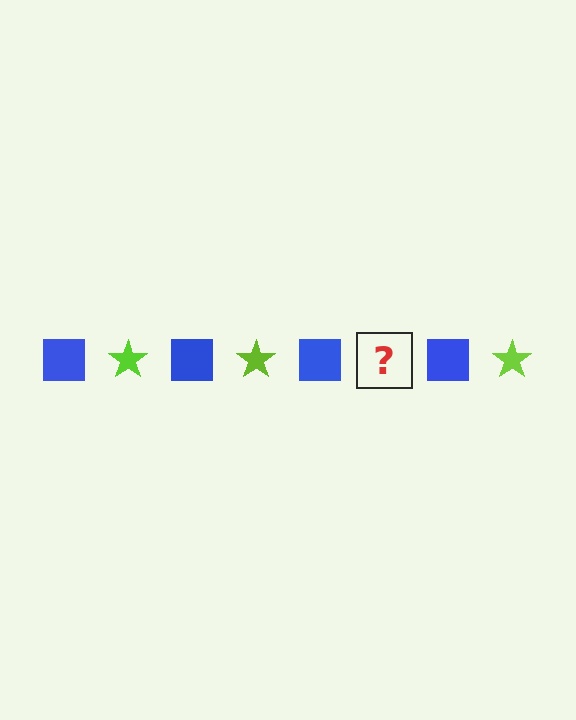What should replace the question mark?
The question mark should be replaced with a lime star.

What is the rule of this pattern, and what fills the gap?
The rule is that the pattern alternates between blue square and lime star. The gap should be filled with a lime star.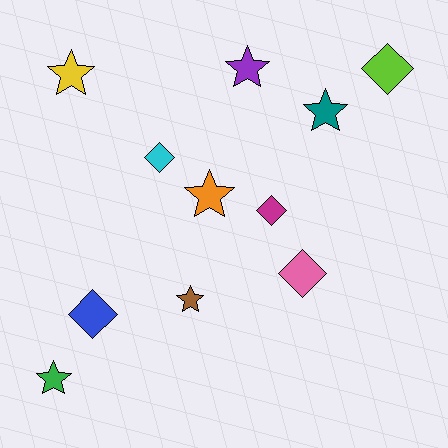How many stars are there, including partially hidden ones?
There are 6 stars.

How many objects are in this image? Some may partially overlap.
There are 11 objects.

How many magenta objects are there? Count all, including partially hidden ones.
There is 1 magenta object.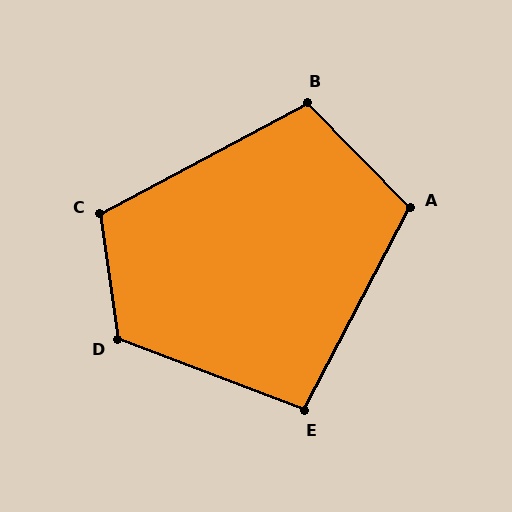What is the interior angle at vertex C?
Approximately 110 degrees (obtuse).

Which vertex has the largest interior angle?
D, at approximately 119 degrees.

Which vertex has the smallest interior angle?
E, at approximately 97 degrees.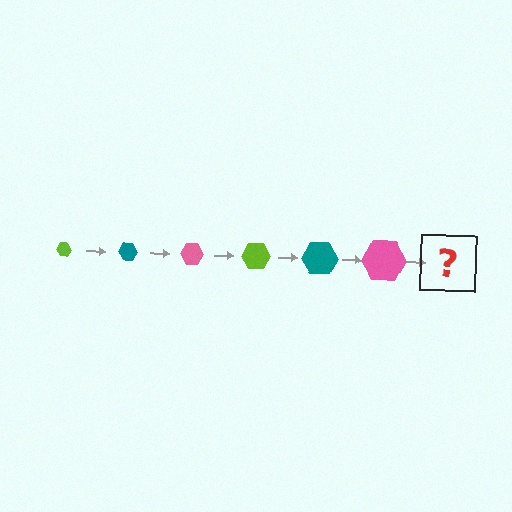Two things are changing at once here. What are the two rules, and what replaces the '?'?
The two rules are that the hexagon grows larger each step and the color cycles through lime, teal, and pink. The '?' should be a lime hexagon, larger than the previous one.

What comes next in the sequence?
The next element should be a lime hexagon, larger than the previous one.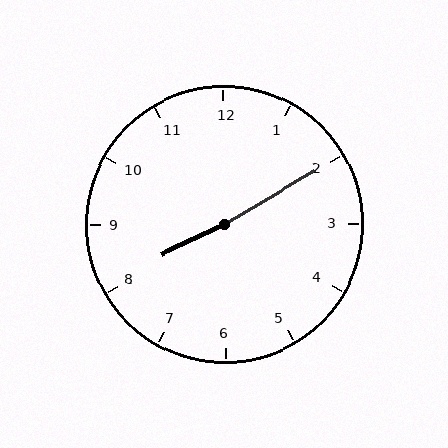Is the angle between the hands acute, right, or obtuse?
It is obtuse.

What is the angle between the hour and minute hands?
Approximately 175 degrees.